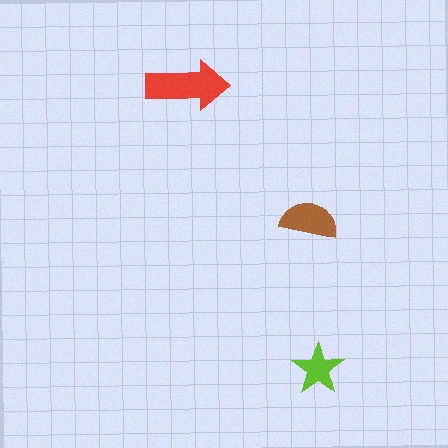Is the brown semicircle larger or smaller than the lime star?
Larger.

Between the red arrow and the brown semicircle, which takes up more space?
The red arrow.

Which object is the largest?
The red arrow.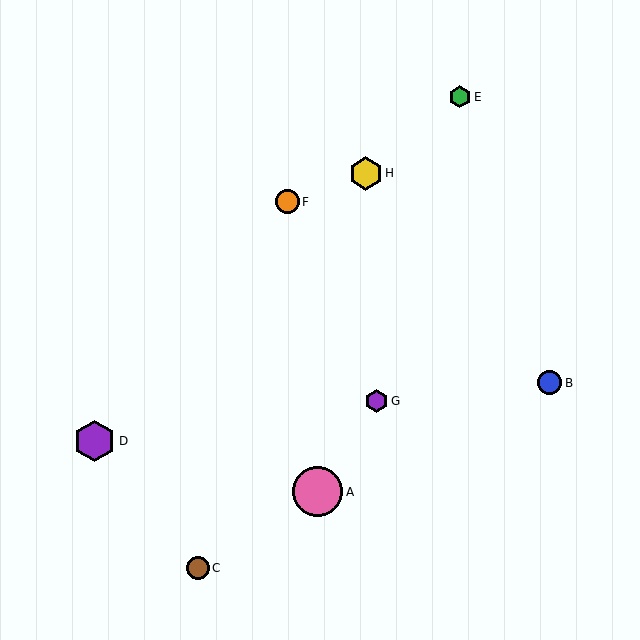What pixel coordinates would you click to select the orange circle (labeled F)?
Click at (287, 202) to select the orange circle F.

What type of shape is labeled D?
Shape D is a purple hexagon.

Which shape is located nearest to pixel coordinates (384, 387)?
The purple hexagon (labeled G) at (377, 401) is nearest to that location.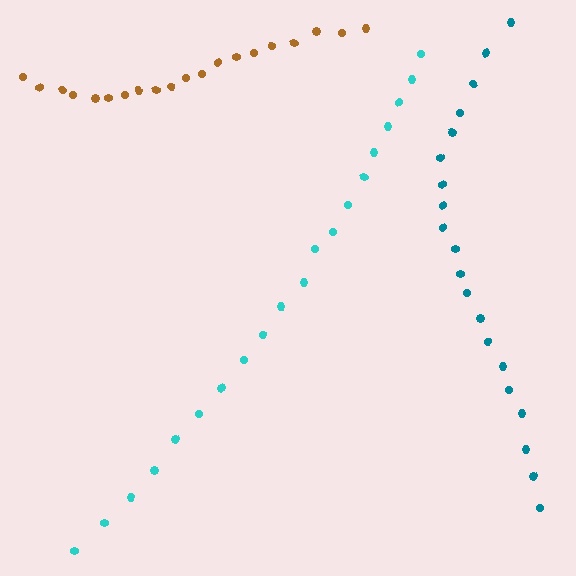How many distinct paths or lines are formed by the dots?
There are 3 distinct paths.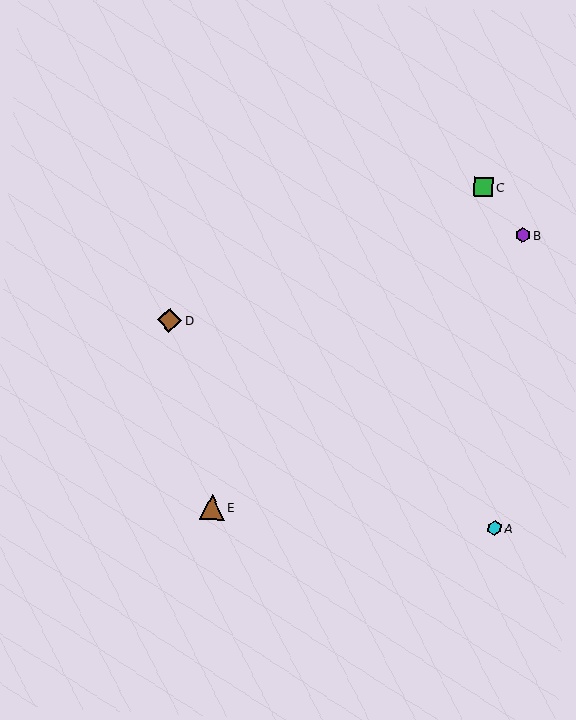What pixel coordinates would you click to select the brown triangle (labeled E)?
Click at (212, 507) to select the brown triangle E.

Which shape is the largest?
The brown triangle (labeled E) is the largest.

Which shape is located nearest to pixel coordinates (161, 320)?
The brown diamond (labeled D) at (169, 320) is nearest to that location.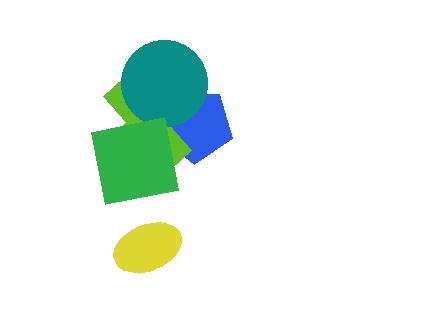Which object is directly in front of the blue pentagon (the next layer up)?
The lime cross is directly in front of the blue pentagon.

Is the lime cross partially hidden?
Yes, it is partially covered by another shape.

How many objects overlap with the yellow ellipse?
0 objects overlap with the yellow ellipse.